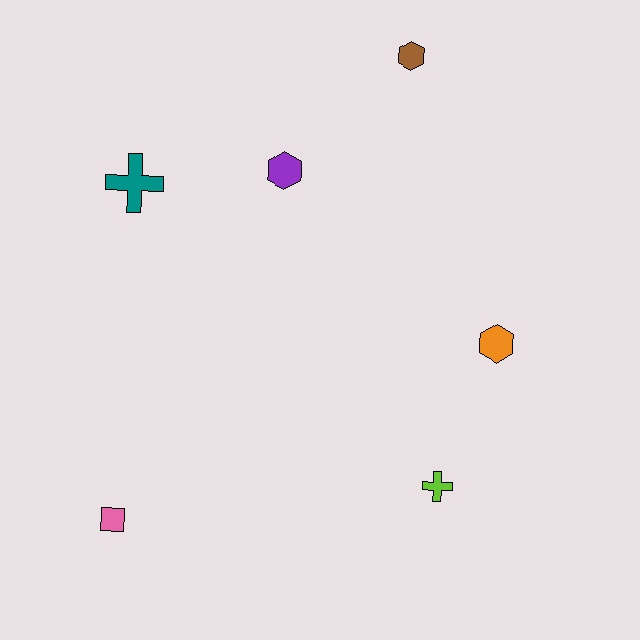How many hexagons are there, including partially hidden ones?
There are 3 hexagons.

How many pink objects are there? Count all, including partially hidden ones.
There is 1 pink object.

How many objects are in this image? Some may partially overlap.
There are 6 objects.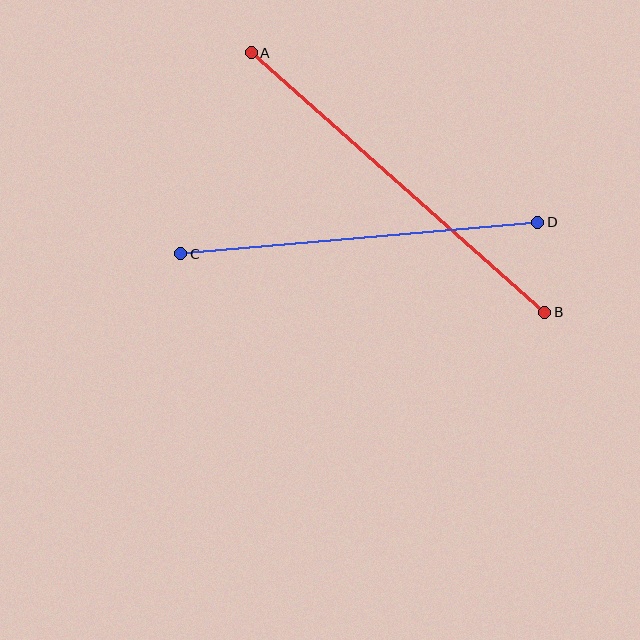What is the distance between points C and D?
The distance is approximately 358 pixels.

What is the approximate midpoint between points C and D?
The midpoint is at approximately (359, 238) pixels.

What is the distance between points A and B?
The distance is approximately 392 pixels.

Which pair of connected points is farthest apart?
Points A and B are farthest apart.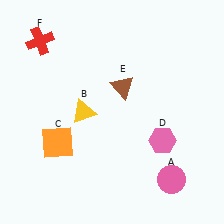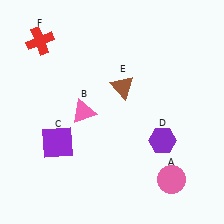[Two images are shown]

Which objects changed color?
B changed from yellow to pink. C changed from orange to purple. D changed from pink to purple.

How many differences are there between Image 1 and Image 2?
There are 3 differences between the two images.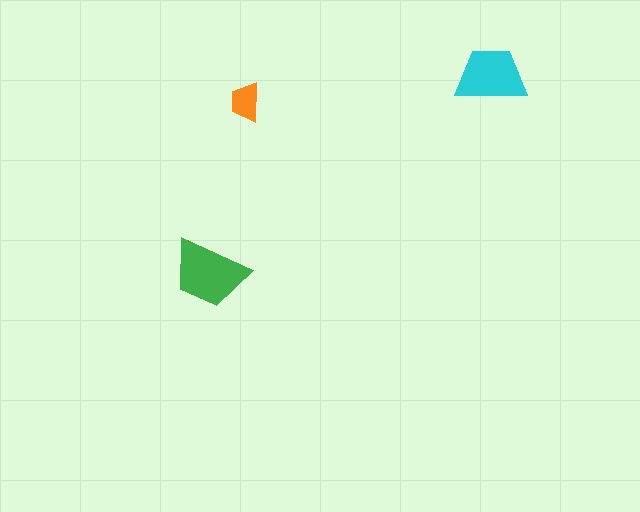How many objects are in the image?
There are 3 objects in the image.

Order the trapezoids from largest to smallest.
the green one, the cyan one, the orange one.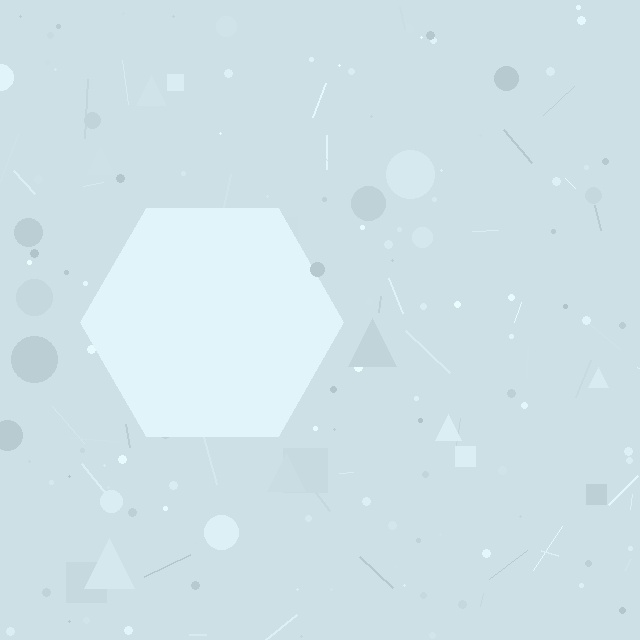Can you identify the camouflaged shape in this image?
The camouflaged shape is a hexagon.